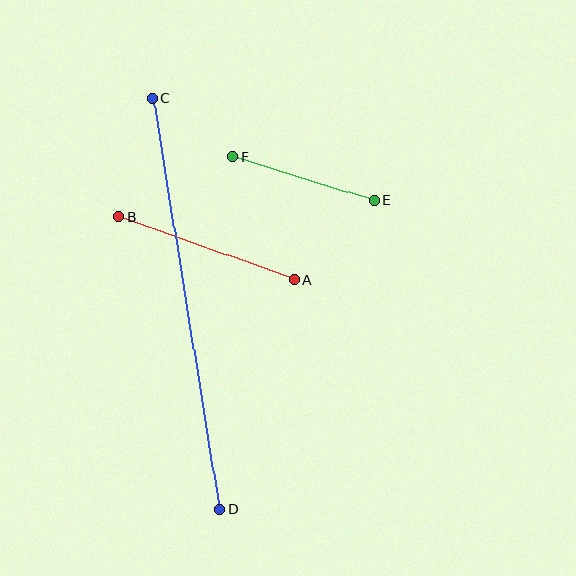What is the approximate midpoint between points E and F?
The midpoint is at approximately (304, 179) pixels.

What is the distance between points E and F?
The distance is approximately 148 pixels.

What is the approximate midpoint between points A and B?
The midpoint is at approximately (207, 249) pixels.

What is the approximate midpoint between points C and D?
The midpoint is at approximately (186, 304) pixels.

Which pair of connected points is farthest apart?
Points C and D are farthest apart.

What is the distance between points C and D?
The distance is approximately 417 pixels.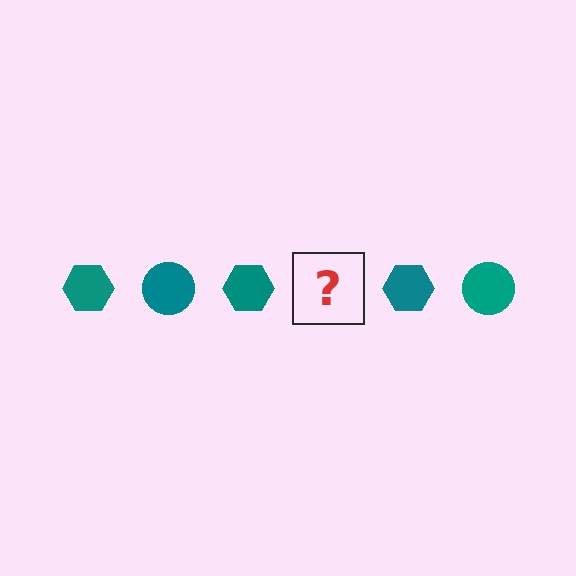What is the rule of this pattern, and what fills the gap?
The rule is that the pattern cycles through hexagon, circle shapes in teal. The gap should be filled with a teal circle.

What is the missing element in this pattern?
The missing element is a teal circle.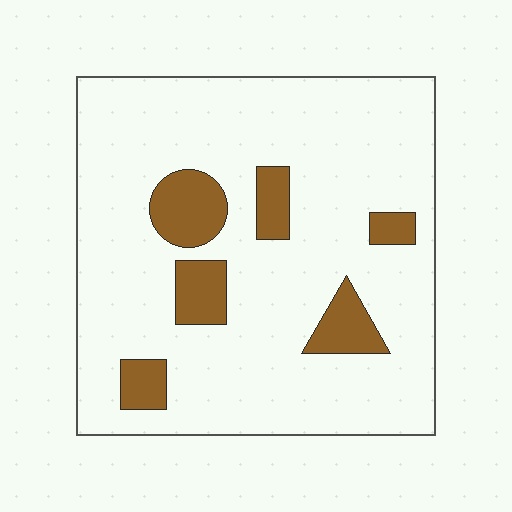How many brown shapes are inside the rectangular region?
6.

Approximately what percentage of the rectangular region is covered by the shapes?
Approximately 15%.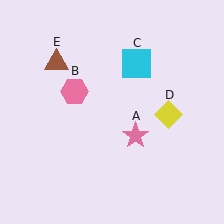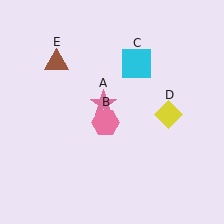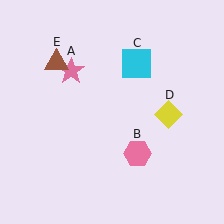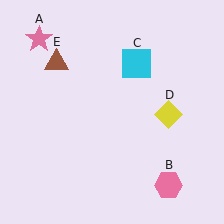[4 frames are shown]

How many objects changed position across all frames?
2 objects changed position: pink star (object A), pink hexagon (object B).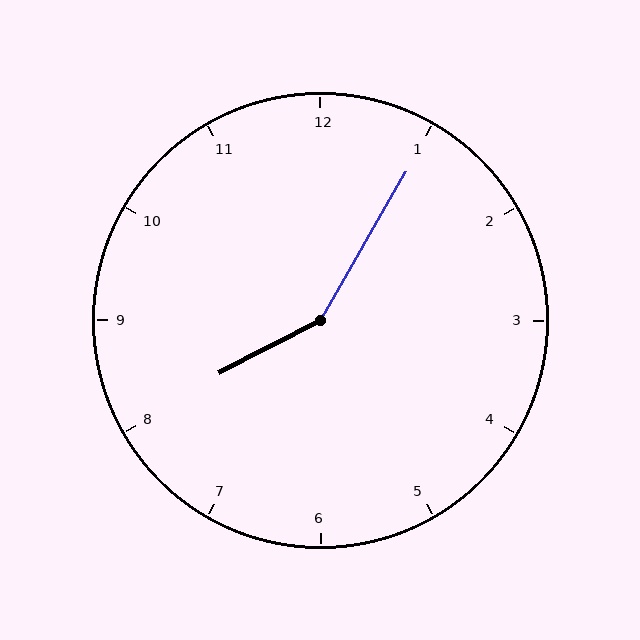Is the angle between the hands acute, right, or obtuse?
It is obtuse.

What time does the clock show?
8:05.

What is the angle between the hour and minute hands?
Approximately 148 degrees.